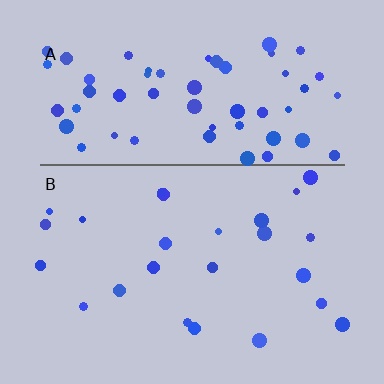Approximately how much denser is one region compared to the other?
Approximately 2.5× — region A over region B.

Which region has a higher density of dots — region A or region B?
A (the top).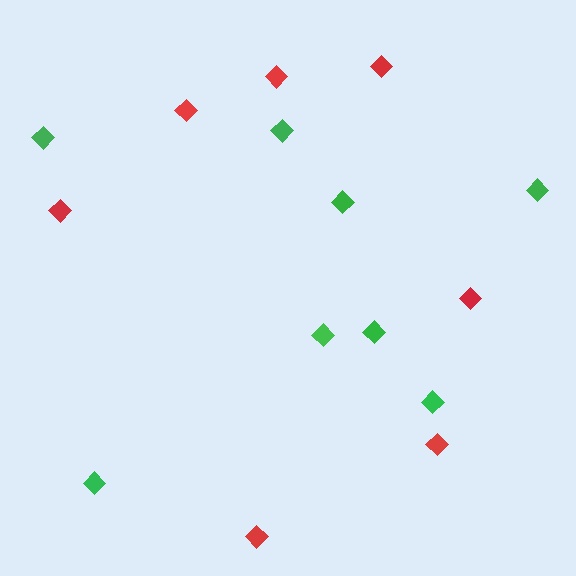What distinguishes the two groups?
There are 2 groups: one group of red diamonds (7) and one group of green diamonds (8).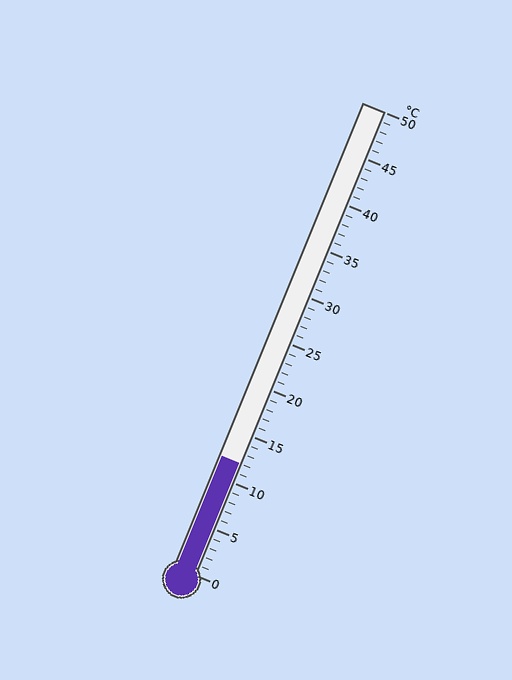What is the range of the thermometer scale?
The thermometer scale ranges from 0°C to 50°C.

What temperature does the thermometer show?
The thermometer shows approximately 12°C.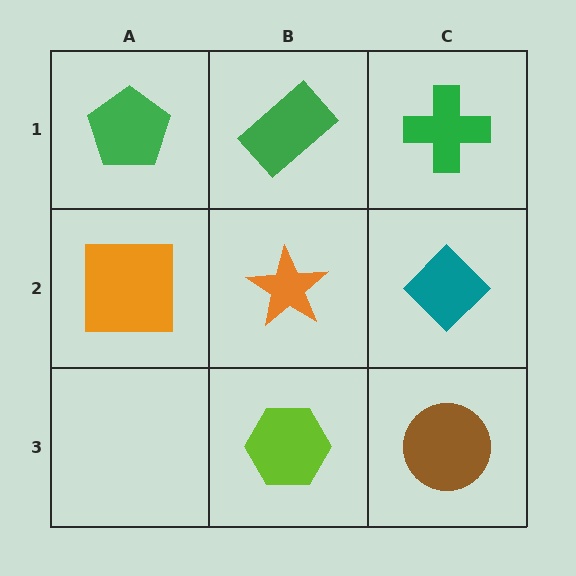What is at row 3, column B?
A lime hexagon.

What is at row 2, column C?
A teal diamond.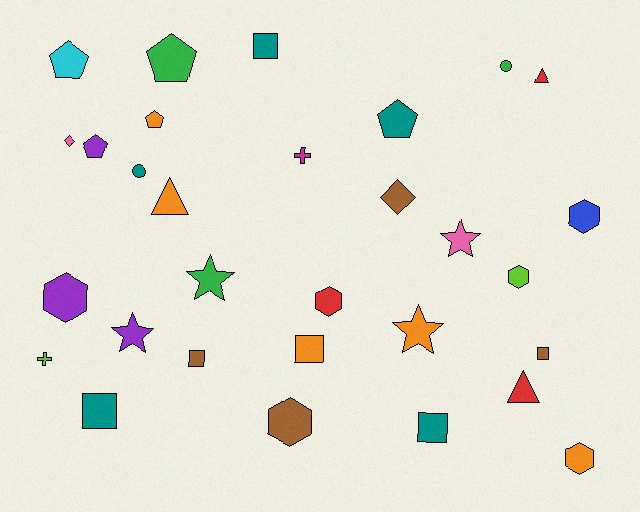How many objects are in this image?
There are 30 objects.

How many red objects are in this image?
There are 3 red objects.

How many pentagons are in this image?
There are 5 pentagons.